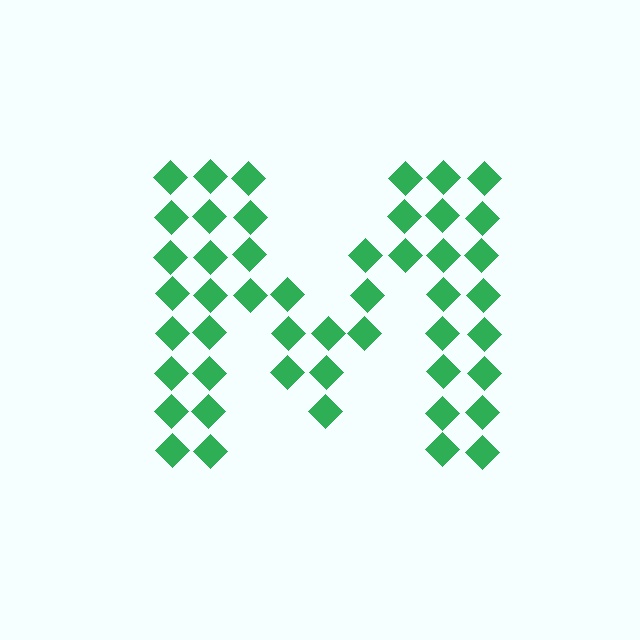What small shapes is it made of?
It is made of small diamonds.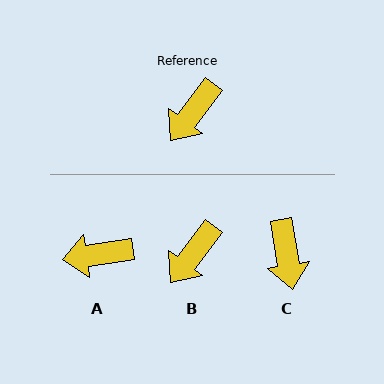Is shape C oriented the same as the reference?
No, it is off by about 47 degrees.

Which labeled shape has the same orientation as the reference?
B.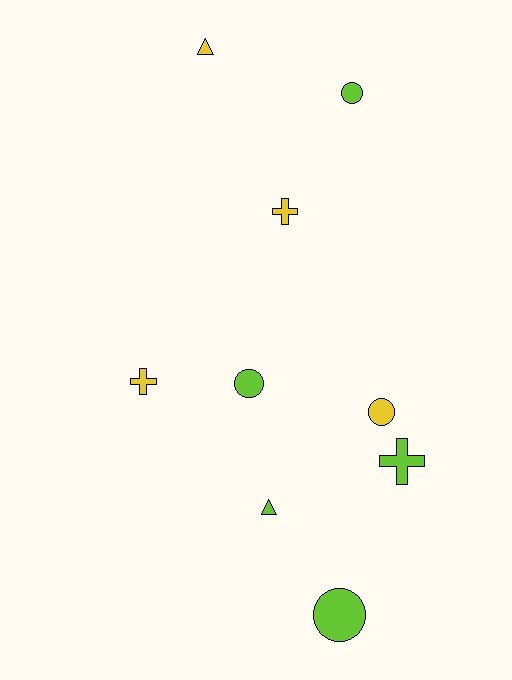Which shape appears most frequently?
Circle, with 4 objects.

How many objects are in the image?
There are 9 objects.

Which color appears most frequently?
Lime, with 5 objects.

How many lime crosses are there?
There is 1 lime cross.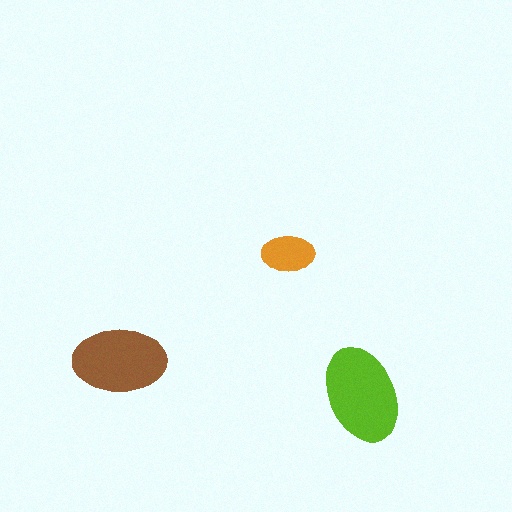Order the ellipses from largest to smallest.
the lime one, the brown one, the orange one.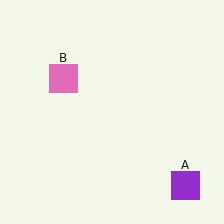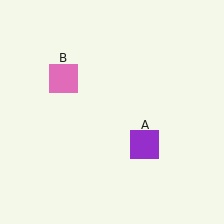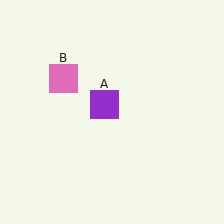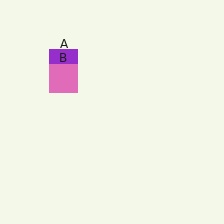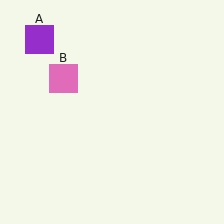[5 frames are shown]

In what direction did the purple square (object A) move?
The purple square (object A) moved up and to the left.